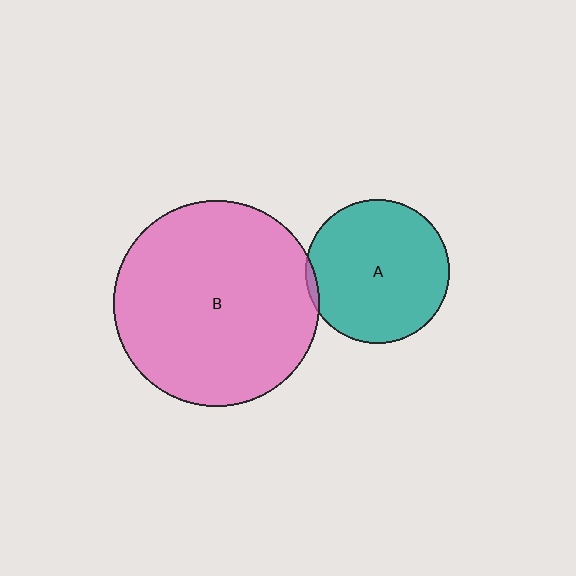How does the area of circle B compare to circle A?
Approximately 2.0 times.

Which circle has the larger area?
Circle B (pink).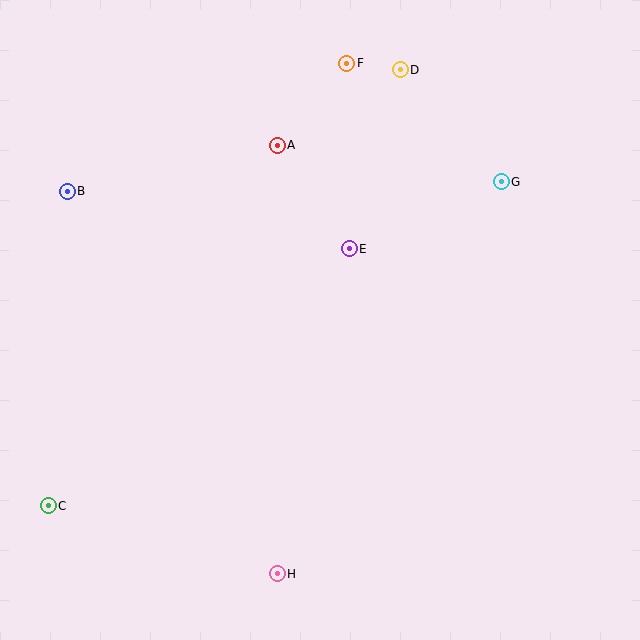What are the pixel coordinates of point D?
Point D is at (400, 70).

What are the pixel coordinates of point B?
Point B is at (67, 191).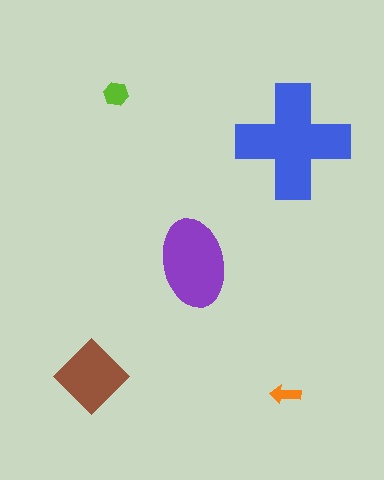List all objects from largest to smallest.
The blue cross, the purple ellipse, the brown diamond, the lime hexagon, the orange arrow.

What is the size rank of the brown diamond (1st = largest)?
3rd.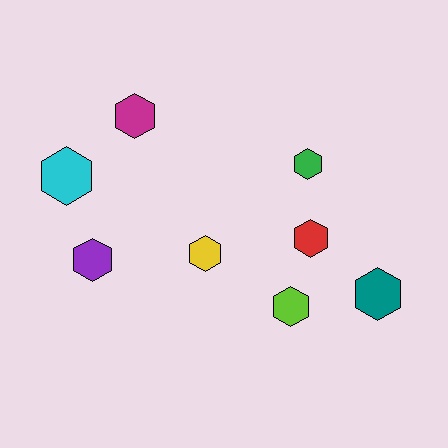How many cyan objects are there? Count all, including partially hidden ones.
There is 1 cyan object.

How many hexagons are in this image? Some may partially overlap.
There are 8 hexagons.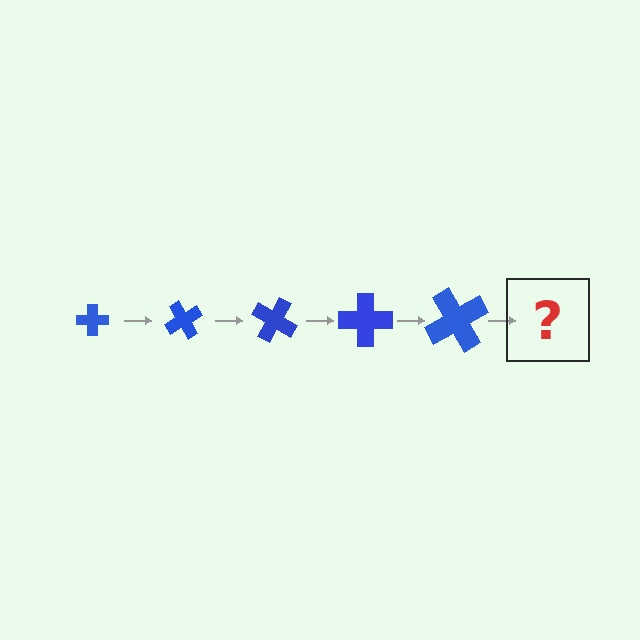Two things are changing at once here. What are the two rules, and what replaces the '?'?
The two rules are that the cross grows larger each step and it rotates 60 degrees each step. The '?' should be a cross, larger than the previous one and rotated 300 degrees from the start.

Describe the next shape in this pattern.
It should be a cross, larger than the previous one and rotated 300 degrees from the start.